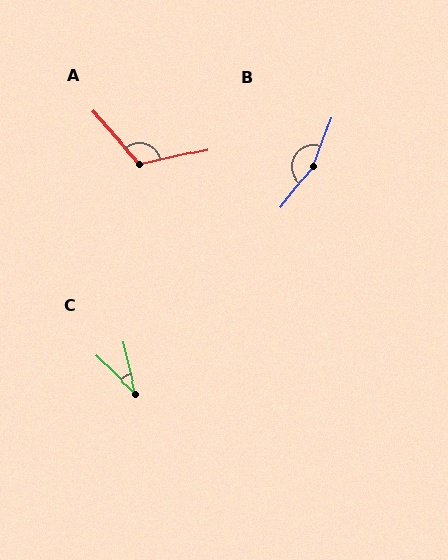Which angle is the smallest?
C, at approximately 33 degrees.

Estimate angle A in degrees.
Approximately 119 degrees.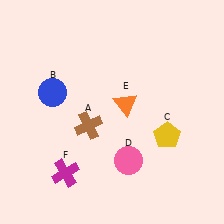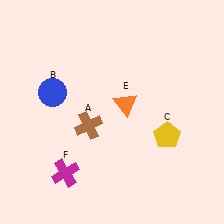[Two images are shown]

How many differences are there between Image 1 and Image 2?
There is 1 difference between the two images.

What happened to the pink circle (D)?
The pink circle (D) was removed in Image 2. It was in the bottom-right area of Image 1.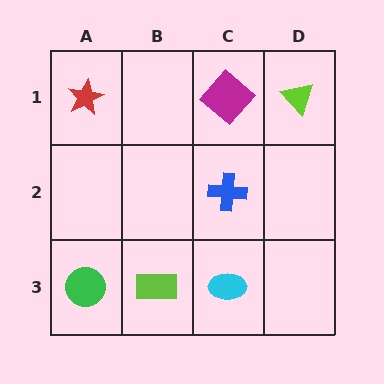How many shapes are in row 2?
1 shape.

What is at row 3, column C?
A cyan ellipse.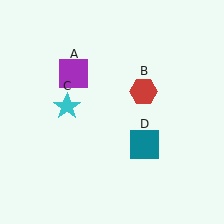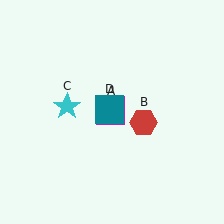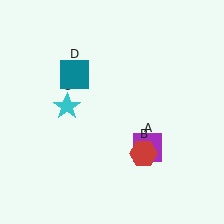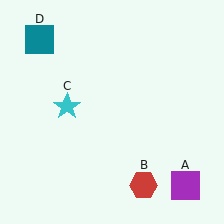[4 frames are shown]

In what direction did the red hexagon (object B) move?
The red hexagon (object B) moved down.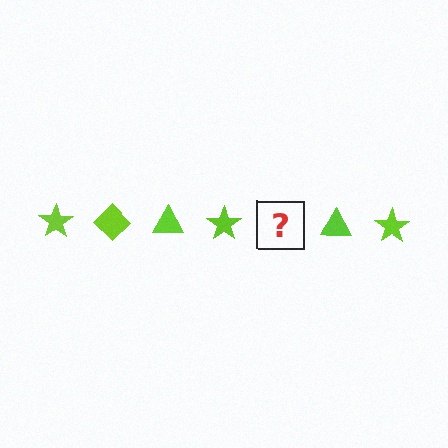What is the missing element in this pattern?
The missing element is a lime diamond.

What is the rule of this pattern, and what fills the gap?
The rule is that the pattern cycles through star, diamond, triangle shapes in lime. The gap should be filled with a lime diamond.